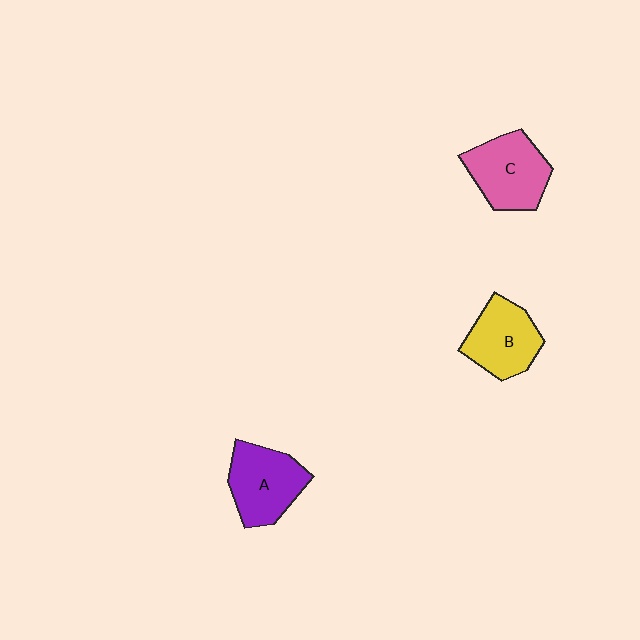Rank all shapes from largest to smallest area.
From largest to smallest: C (pink), A (purple), B (yellow).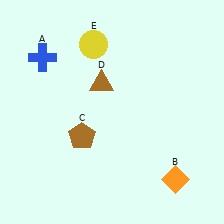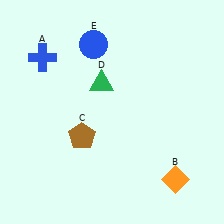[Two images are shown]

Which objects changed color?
D changed from brown to green. E changed from yellow to blue.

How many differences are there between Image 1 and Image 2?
There are 2 differences between the two images.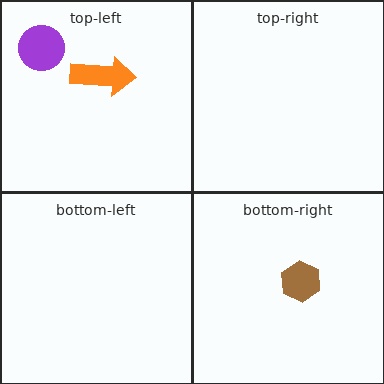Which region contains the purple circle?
The top-left region.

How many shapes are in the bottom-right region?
1.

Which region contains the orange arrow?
The top-left region.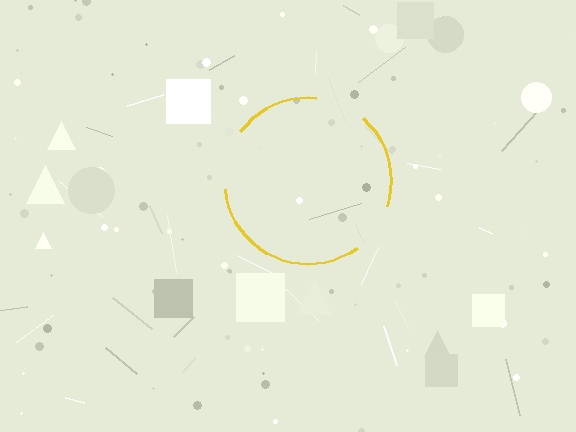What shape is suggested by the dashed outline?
The dashed outline suggests a circle.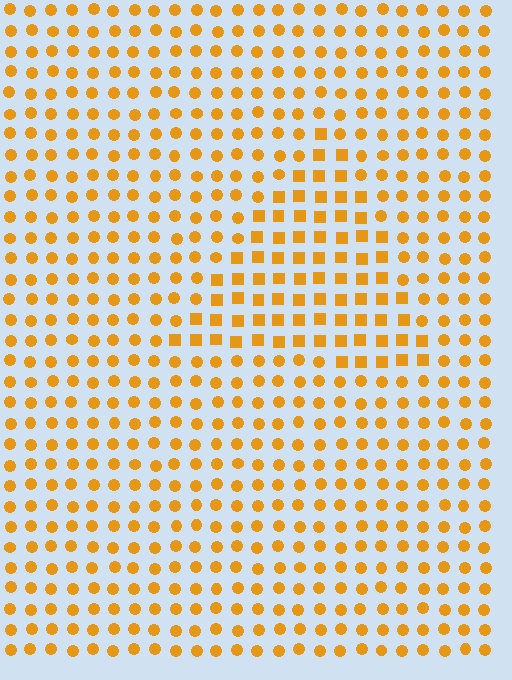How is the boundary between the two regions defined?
The boundary is defined by a change in element shape: squares inside vs. circles outside. All elements share the same color and spacing.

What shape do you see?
I see a triangle.